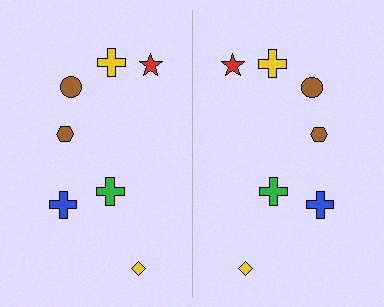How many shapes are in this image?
There are 14 shapes in this image.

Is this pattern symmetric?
Yes, this pattern has bilateral (reflection) symmetry.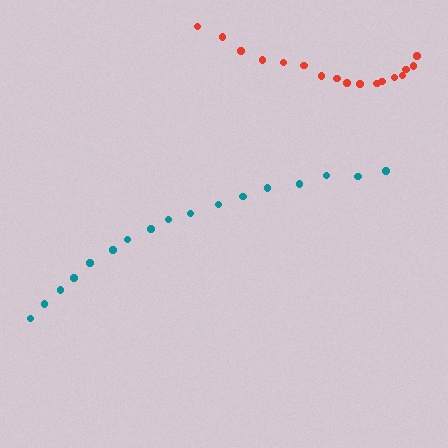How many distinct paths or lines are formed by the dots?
There are 2 distinct paths.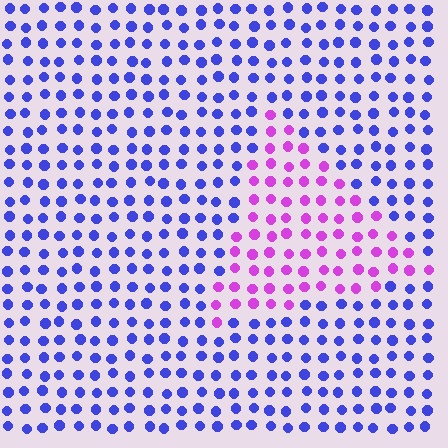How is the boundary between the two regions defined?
The boundary is defined purely by a slight shift in hue (about 58 degrees). Spacing, size, and orientation are identical on both sides.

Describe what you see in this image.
The image is filled with small blue elements in a uniform arrangement. A triangle-shaped region is visible where the elements are tinted to a slightly different hue, forming a subtle color boundary.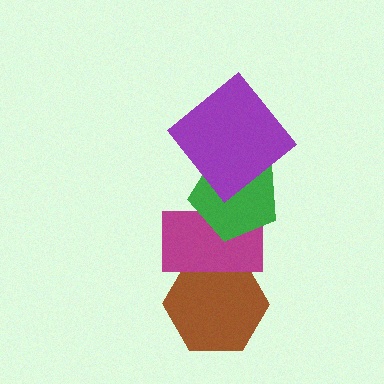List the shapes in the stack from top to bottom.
From top to bottom: the purple diamond, the green pentagon, the magenta rectangle, the brown hexagon.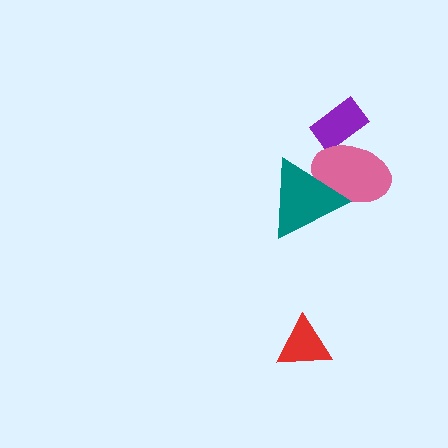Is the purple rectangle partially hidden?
Yes, it is partially covered by another shape.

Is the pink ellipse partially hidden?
Yes, it is partially covered by another shape.